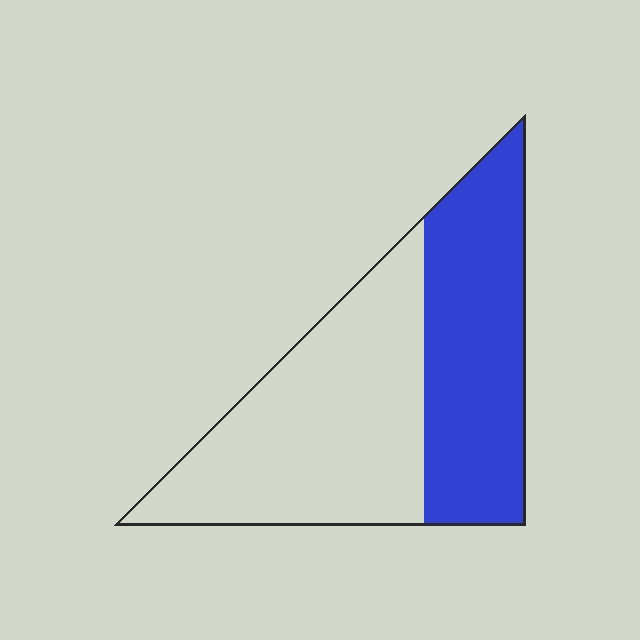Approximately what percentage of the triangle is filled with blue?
Approximately 45%.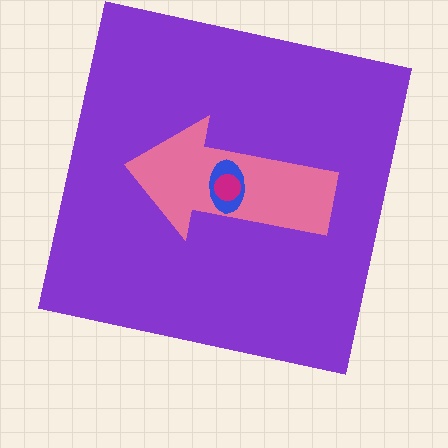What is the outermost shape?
The purple square.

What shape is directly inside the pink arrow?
The blue ellipse.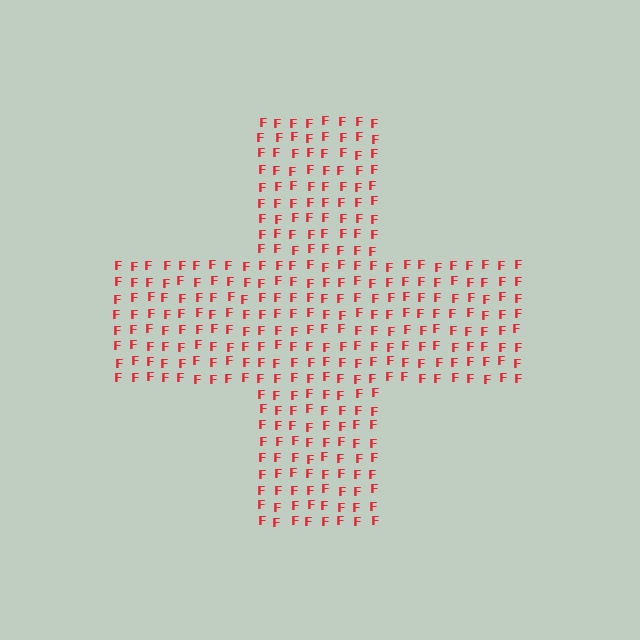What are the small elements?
The small elements are letter F's.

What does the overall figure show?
The overall figure shows a cross.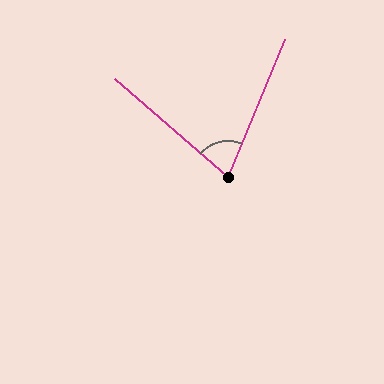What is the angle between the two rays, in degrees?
Approximately 72 degrees.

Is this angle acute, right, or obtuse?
It is acute.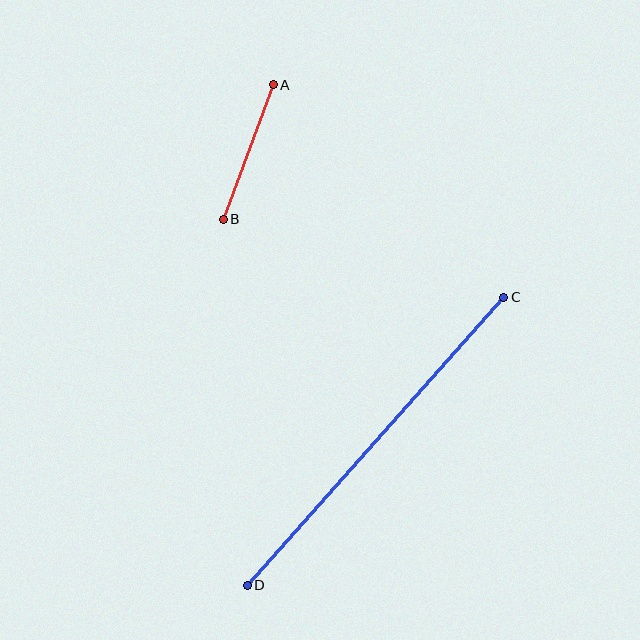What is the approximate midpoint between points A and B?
The midpoint is at approximately (248, 152) pixels.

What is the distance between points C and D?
The distance is approximately 386 pixels.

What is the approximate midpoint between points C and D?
The midpoint is at approximately (376, 441) pixels.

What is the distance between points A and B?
The distance is approximately 144 pixels.